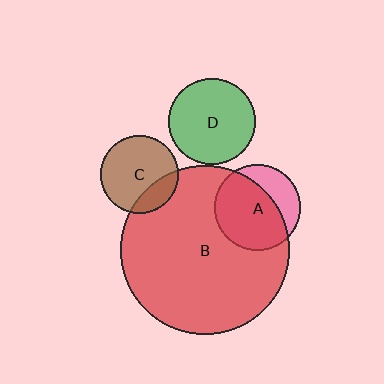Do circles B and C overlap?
Yes.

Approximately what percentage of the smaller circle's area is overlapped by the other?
Approximately 20%.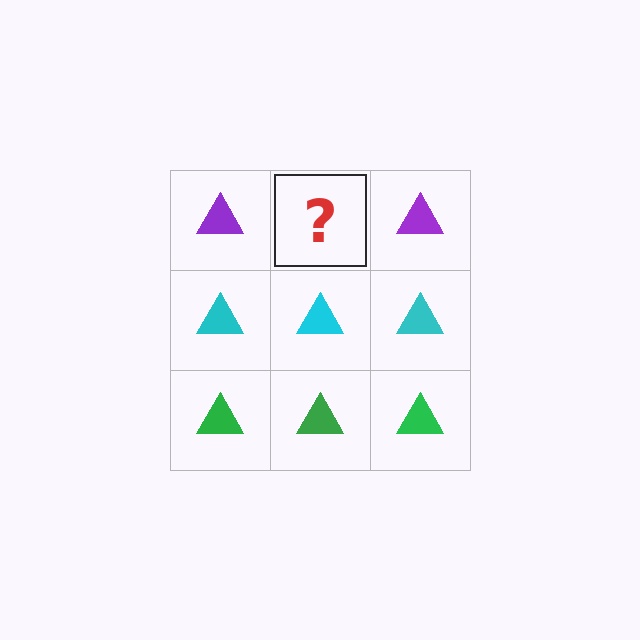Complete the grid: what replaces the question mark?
The question mark should be replaced with a purple triangle.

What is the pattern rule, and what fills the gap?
The rule is that each row has a consistent color. The gap should be filled with a purple triangle.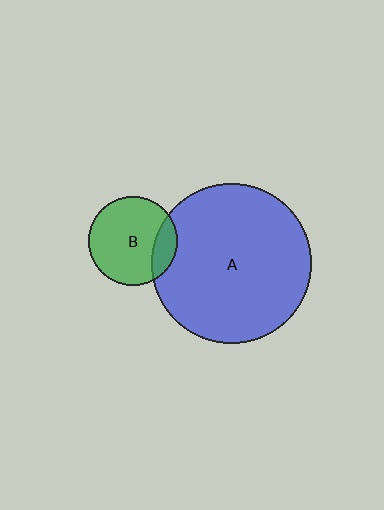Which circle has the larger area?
Circle A (blue).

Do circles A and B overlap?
Yes.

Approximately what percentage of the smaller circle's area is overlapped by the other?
Approximately 15%.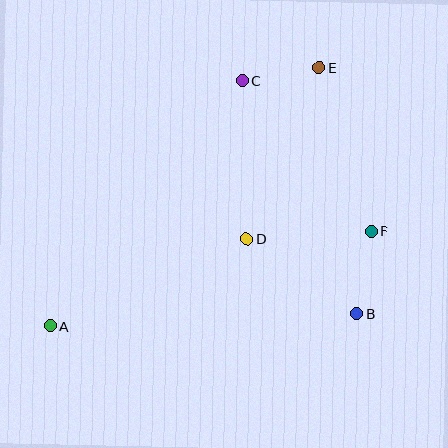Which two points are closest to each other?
Points C and E are closest to each other.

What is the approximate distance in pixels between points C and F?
The distance between C and F is approximately 198 pixels.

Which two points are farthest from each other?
Points A and E are farthest from each other.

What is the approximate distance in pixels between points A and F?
The distance between A and F is approximately 335 pixels.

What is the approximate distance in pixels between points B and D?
The distance between B and D is approximately 133 pixels.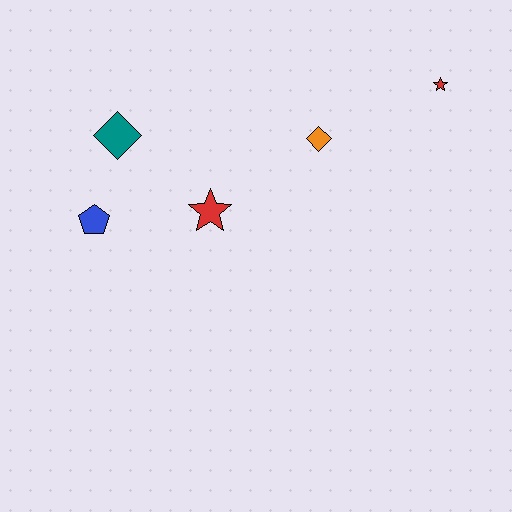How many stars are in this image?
There are 2 stars.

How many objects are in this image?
There are 5 objects.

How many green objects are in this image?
There are no green objects.